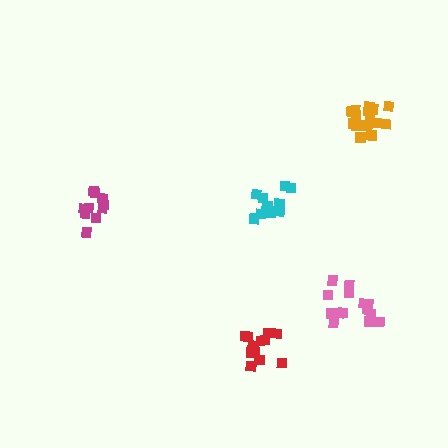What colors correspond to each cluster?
The clusters are colored: cyan, pink, orange, red, magenta.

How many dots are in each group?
Group 1: 12 dots, Group 2: 14 dots, Group 3: 16 dots, Group 4: 13 dots, Group 5: 10 dots (65 total).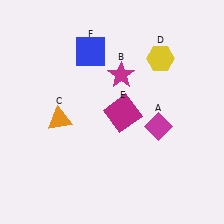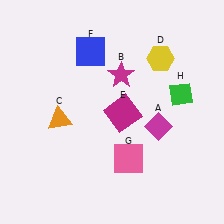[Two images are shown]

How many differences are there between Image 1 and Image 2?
There are 2 differences between the two images.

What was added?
A pink square (G), a green diamond (H) were added in Image 2.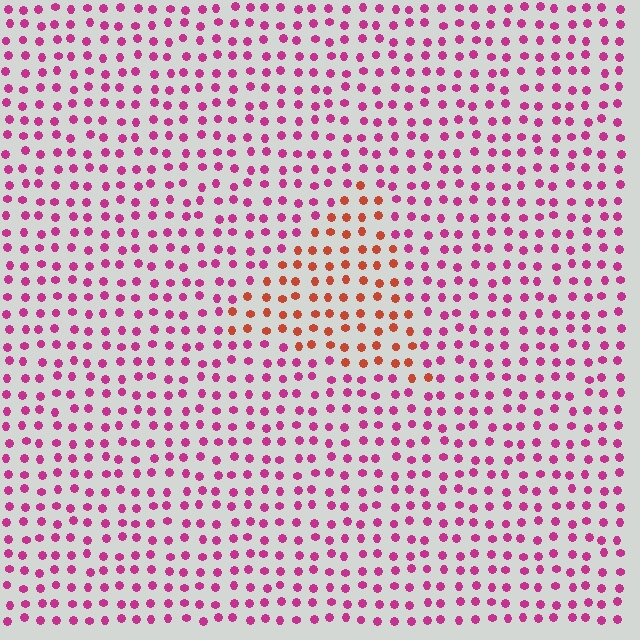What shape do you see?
I see a triangle.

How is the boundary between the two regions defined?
The boundary is defined purely by a slight shift in hue (about 47 degrees). Spacing, size, and orientation are identical on both sides.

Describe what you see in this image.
The image is filled with small magenta elements in a uniform arrangement. A triangle-shaped region is visible where the elements are tinted to a slightly different hue, forming a subtle color boundary.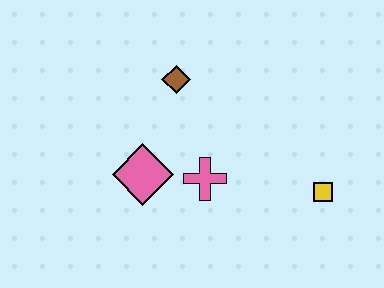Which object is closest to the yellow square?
The pink cross is closest to the yellow square.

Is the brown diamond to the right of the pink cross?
No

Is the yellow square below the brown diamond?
Yes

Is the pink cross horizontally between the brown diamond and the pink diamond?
No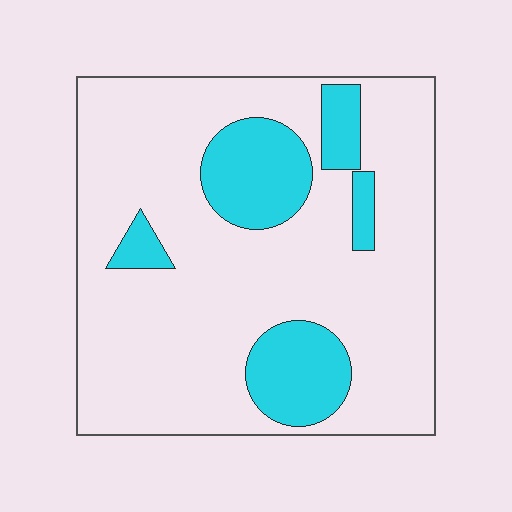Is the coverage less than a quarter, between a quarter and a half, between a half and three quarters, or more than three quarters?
Less than a quarter.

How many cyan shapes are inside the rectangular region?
5.